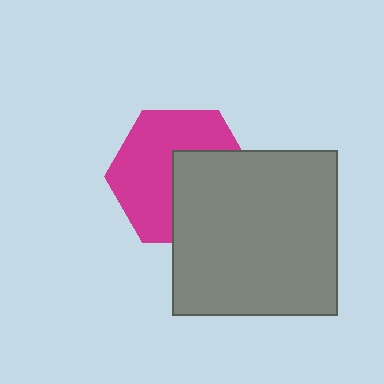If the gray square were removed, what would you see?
You would see the complete magenta hexagon.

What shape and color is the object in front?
The object in front is a gray square.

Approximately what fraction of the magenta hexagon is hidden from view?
Roughly 43% of the magenta hexagon is hidden behind the gray square.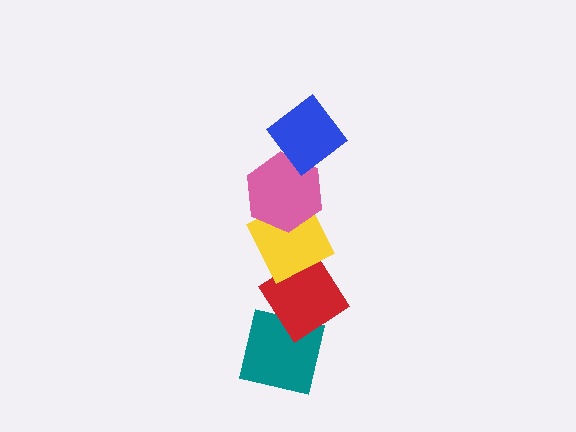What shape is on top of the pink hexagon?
The blue diamond is on top of the pink hexagon.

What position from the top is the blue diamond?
The blue diamond is 1st from the top.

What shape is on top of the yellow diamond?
The pink hexagon is on top of the yellow diamond.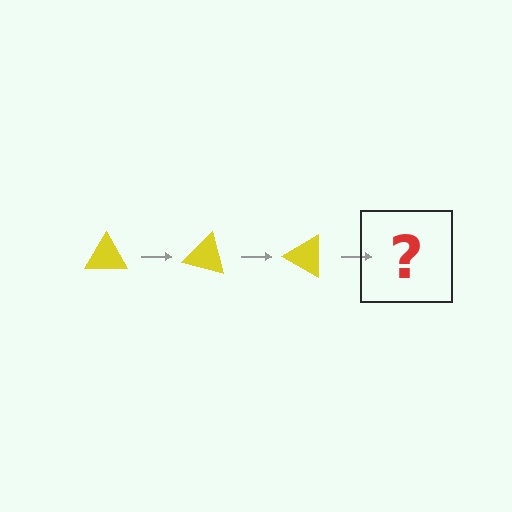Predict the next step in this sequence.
The next step is a yellow triangle rotated 45 degrees.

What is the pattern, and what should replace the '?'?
The pattern is that the triangle rotates 15 degrees each step. The '?' should be a yellow triangle rotated 45 degrees.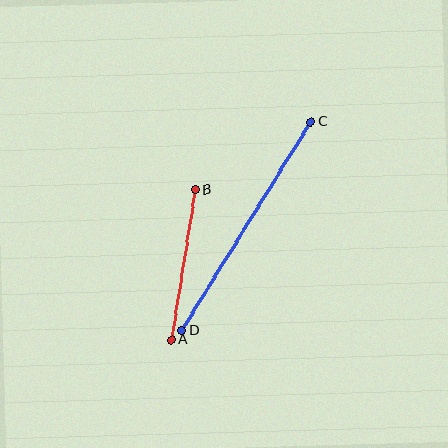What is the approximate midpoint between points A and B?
The midpoint is at approximately (183, 265) pixels.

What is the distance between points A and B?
The distance is approximately 152 pixels.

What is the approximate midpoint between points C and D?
The midpoint is at approximately (246, 226) pixels.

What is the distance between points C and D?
The distance is approximately 245 pixels.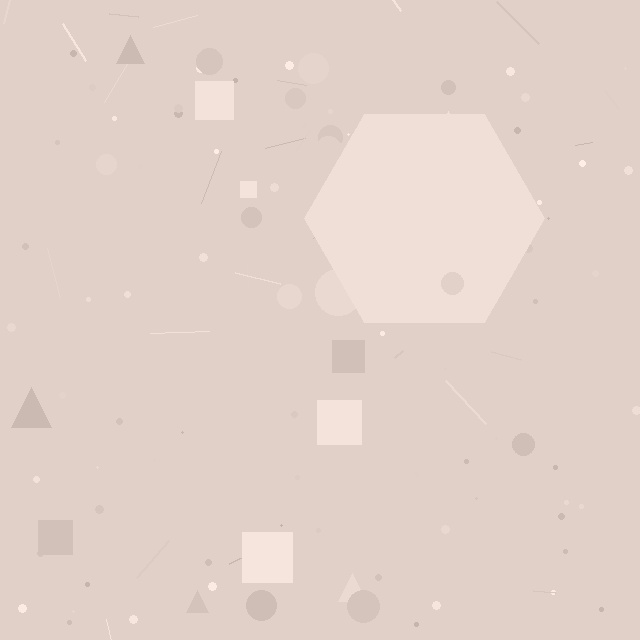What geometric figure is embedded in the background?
A hexagon is embedded in the background.